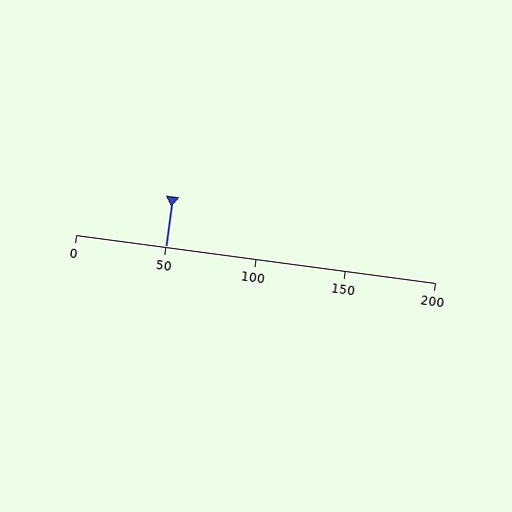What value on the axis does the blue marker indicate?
The marker indicates approximately 50.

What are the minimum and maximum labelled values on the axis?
The axis runs from 0 to 200.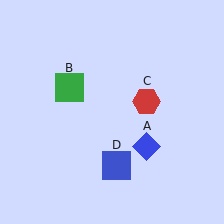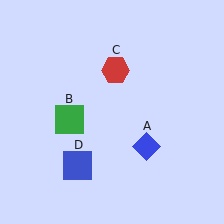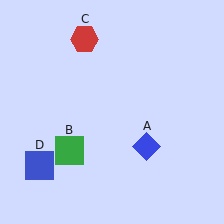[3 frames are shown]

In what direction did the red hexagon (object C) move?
The red hexagon (object C) moved up and to the left.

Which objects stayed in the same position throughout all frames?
Blue diamond (object A) remained stationary.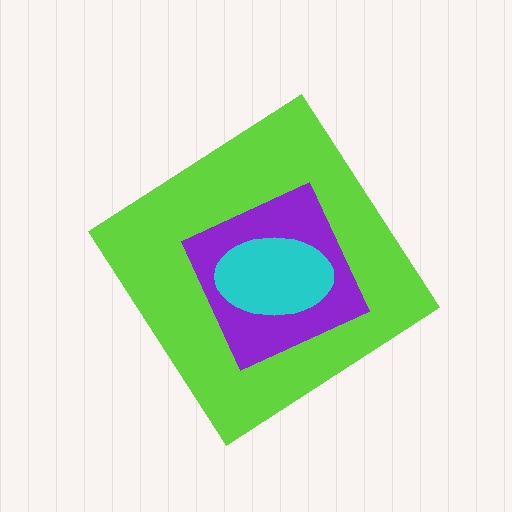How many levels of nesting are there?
3.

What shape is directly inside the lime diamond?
The purple square.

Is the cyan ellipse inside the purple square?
Yes.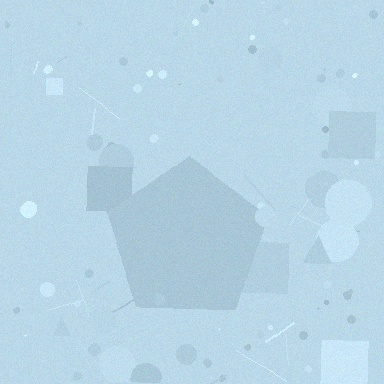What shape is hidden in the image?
A pentagon is hidden in the image.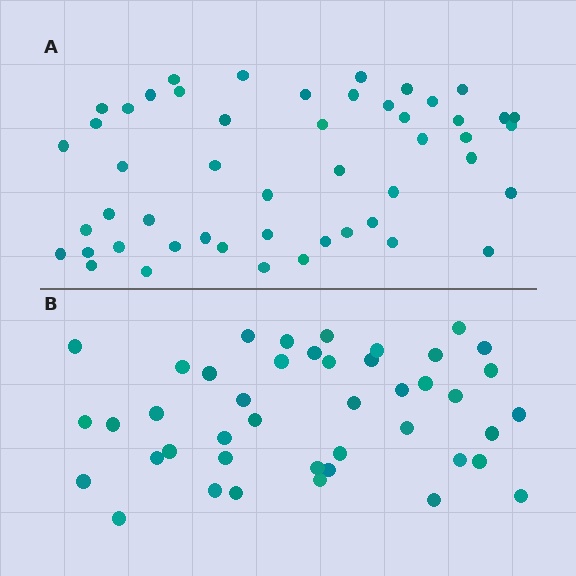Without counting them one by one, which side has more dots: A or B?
Region A (the top region) has more dots.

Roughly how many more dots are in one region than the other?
Region A has roughly 8 or so more dots than region B.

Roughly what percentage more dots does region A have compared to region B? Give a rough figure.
About 15% more.